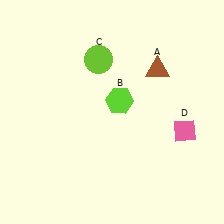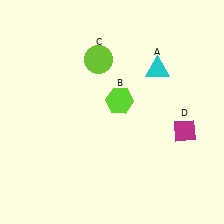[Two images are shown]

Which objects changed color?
A changed from brown to cyan. D changed from pink to magenta.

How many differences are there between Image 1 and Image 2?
There are 2 differences between the two images.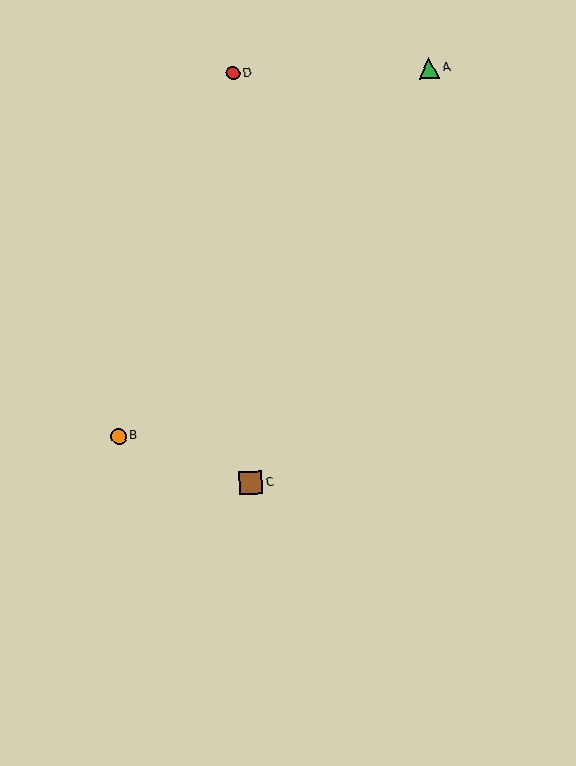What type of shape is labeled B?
Shape B is an orange circle.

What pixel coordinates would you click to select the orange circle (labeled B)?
Click at (119, 436) to select the orange circle B.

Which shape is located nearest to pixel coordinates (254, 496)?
The brown square (labeled C) at (251, 483) is nearest to that location.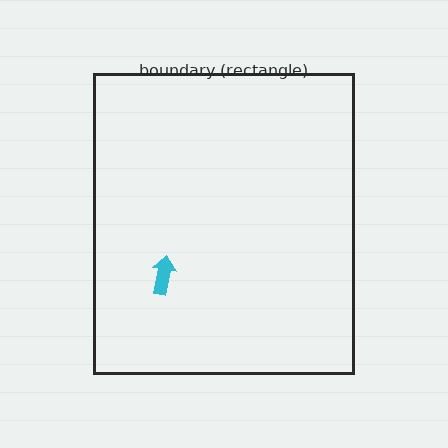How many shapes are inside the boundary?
1 inside, 0 outside.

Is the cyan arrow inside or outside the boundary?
Inside.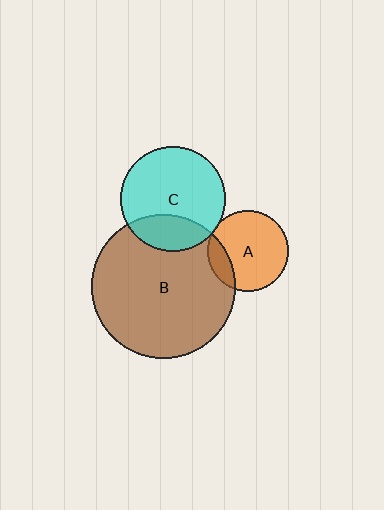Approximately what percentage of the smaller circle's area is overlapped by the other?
Approximately 25%.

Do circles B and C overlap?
Yes.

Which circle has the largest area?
Circle B (brown).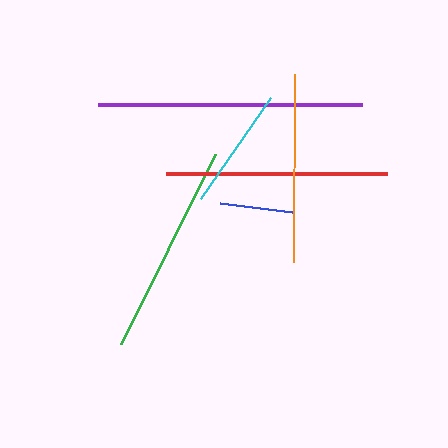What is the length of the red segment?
The red segment is approximately 221 pixels long.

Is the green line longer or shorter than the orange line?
The green line is longer than the orange line.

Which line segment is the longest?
The purple line is the longest at approximately 264 pixels.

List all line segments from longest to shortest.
From longest to shortest: purple, red, green, orange, cyan, blue.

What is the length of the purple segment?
The purple segment is approximately 264 pixels long.